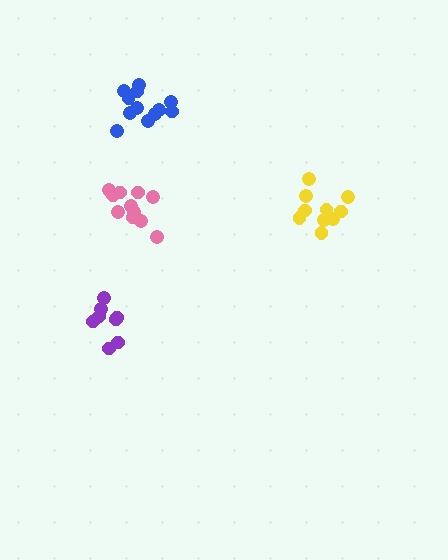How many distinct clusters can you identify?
There are 4 distinct clusters.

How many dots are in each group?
Group 1: 11 dots, Group 2: 10 dots, Group 3: 8 dots, Group 4: 12 dots (41 total).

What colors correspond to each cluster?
The clusters are colored: pink, yellow, purple, blue.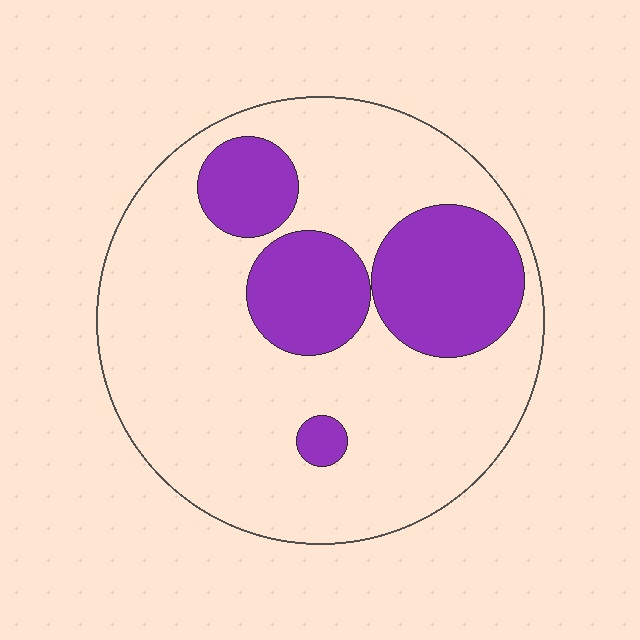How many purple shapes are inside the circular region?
4.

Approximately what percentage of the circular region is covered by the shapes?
Approximately 25%.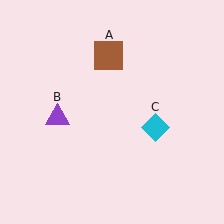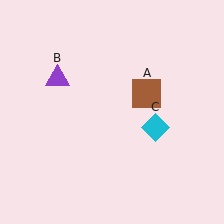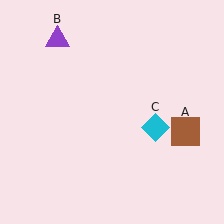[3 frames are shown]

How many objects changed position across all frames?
2 objects changed position: brown square (object A), purple triangle (object B).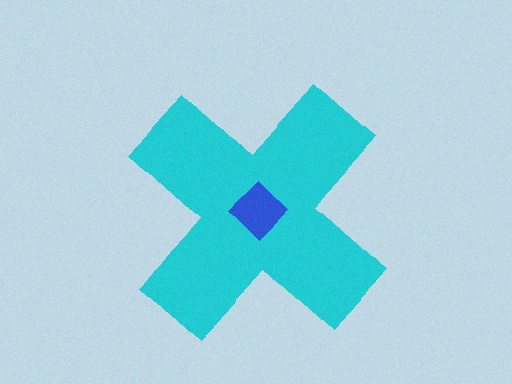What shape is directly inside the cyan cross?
The blue diamond.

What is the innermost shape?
The blue diamond.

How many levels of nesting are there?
2.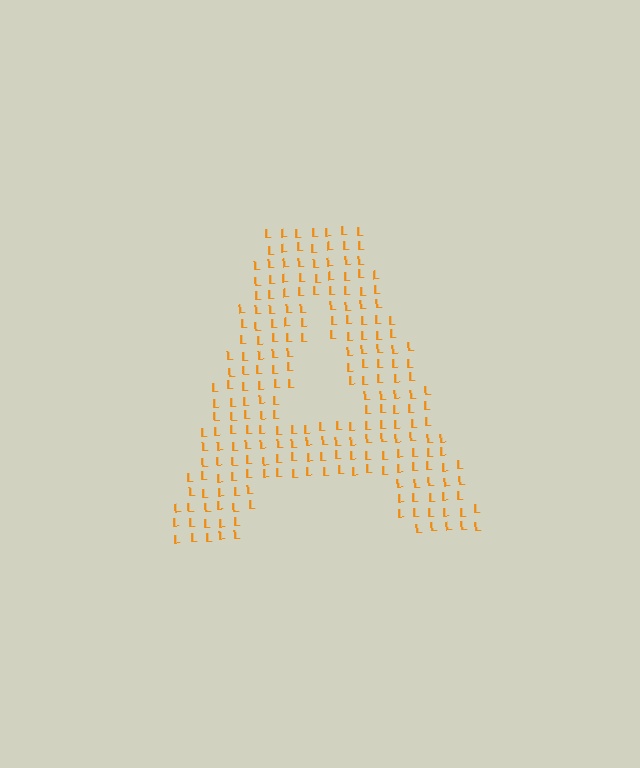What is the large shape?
The large shape is the letter A.